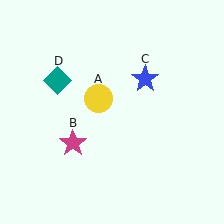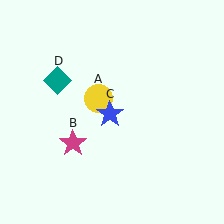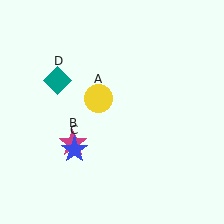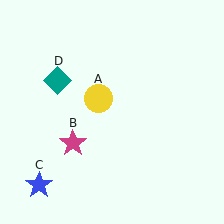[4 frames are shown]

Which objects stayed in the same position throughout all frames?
Yellow circle (object A) and magenta star (object B) and teal diamond (object D) remained stationary.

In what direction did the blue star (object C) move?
The blue star (object C) moved down and to the left.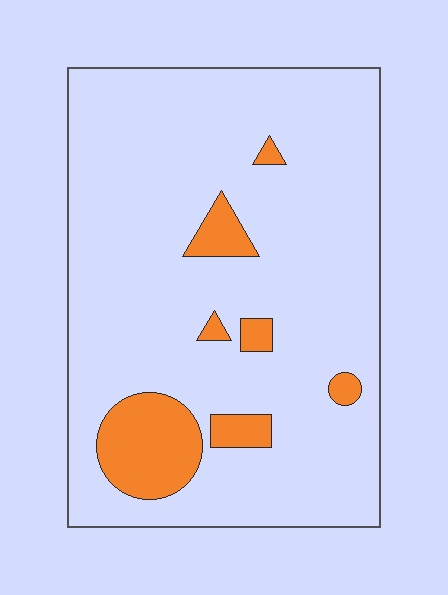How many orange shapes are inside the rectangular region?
7.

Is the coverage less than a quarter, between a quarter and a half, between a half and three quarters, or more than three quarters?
Less than a quarter.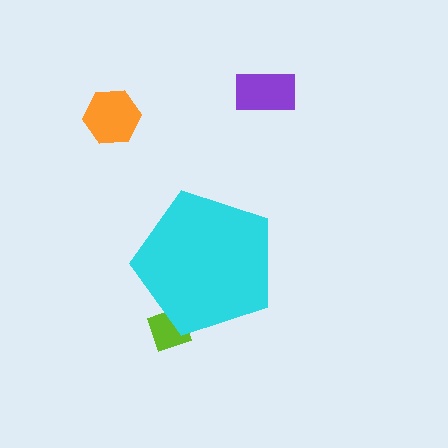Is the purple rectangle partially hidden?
No, the purple rectangle is fully visible.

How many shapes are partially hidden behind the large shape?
1 shape is partially hidden.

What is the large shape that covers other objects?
A cyan pentagon.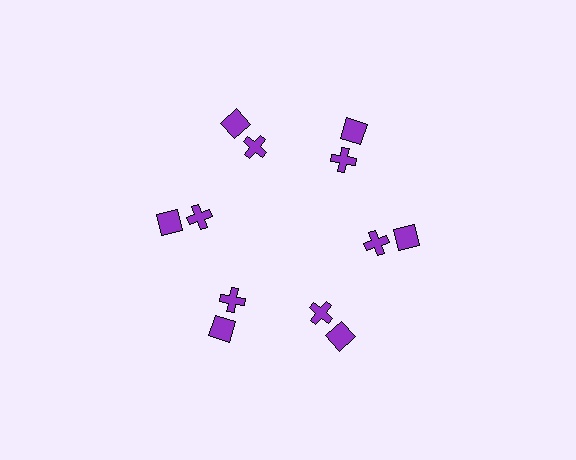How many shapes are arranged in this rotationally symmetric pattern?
There are 12 shapes, arranged in 6 groups of 2.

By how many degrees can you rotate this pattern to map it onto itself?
The pattern maps onto itself every 60 degrees of rotation.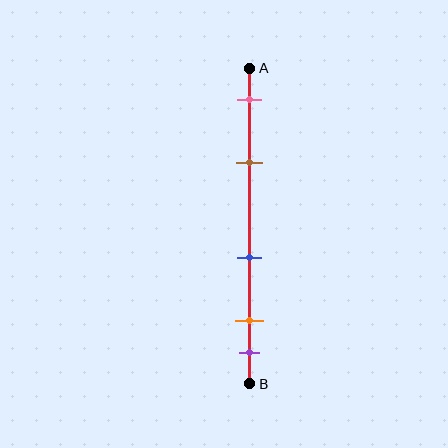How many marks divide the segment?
There are 5 marks dividing the segment.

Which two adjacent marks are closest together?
The orange and purple marks are the closest adjacent pair.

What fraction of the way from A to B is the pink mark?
The pink mark is approximately 10% (0.1) of the way from A to B.